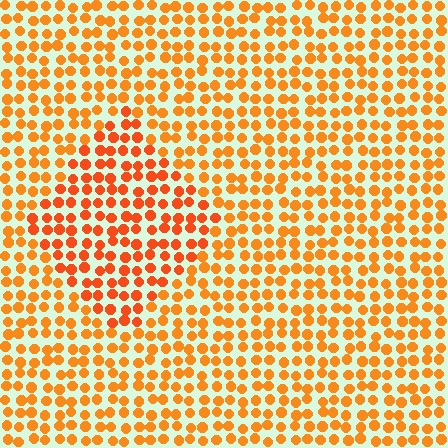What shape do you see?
I see a diamond.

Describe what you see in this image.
The image is filled with small orange elements in a uniform arrangement. A diamond-shaped region is visible where the elements are tinted to a slightly different hue, forming a subtle color boundary.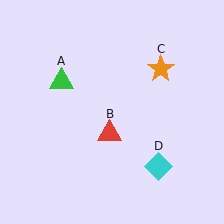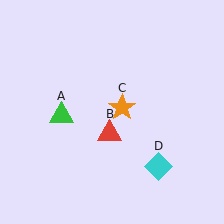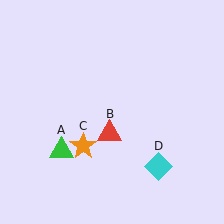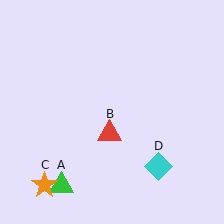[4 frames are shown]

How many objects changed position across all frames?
2 objects changed position: green triangle (object A), orange star (object C).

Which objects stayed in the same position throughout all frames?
Red triangle (object B) and cyan diamond (object D) remained stationary.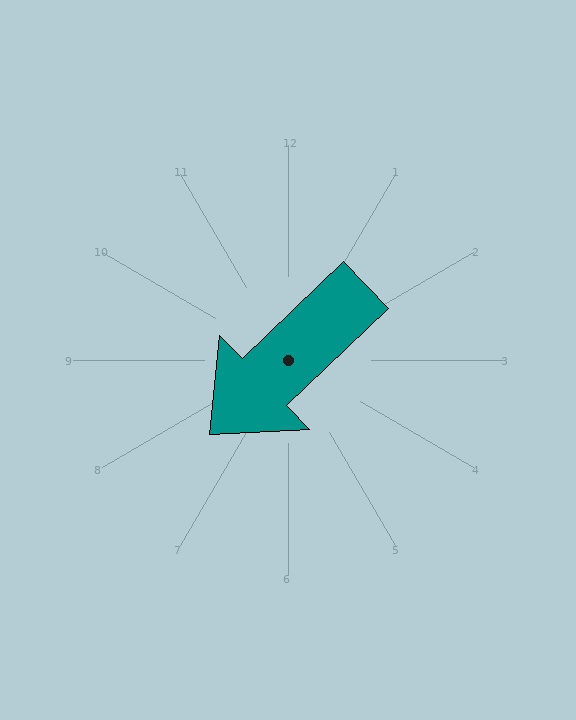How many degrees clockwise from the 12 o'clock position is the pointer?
Approximately 226 degrees.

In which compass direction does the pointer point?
Southwest.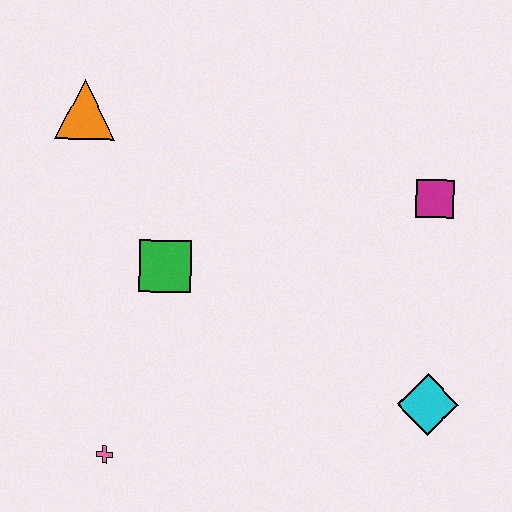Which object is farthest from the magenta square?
The pink cross is farthest from the magenta square.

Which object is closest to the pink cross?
The green square is closest to the pink cross.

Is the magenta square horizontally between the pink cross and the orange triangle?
No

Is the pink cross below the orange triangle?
Yes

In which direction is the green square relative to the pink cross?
The green square is above the pink cross.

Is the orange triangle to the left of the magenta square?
Yes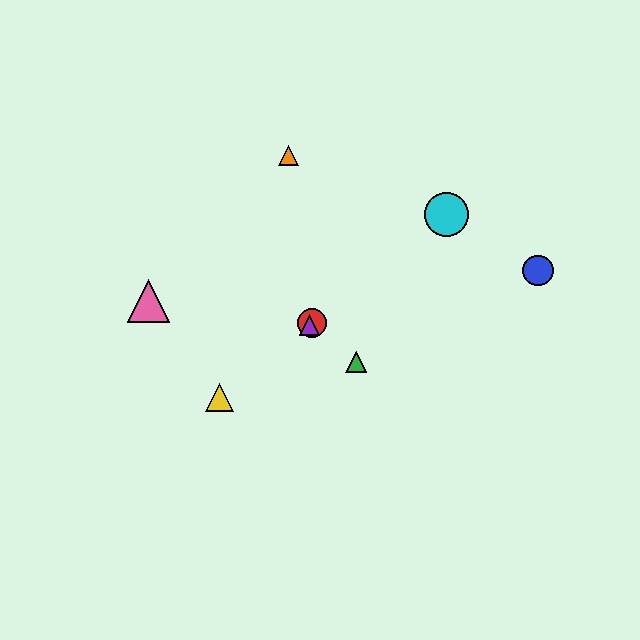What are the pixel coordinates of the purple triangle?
The purple triangle is at (309, 325).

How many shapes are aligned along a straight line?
4 shapes (the red circle, the yellow triangle, the purple triangle, the cyan circle) are aligned along a straight line.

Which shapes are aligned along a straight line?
The red circle, the yellow triangle, the purple triangle, the cyan circle are aligned along a straight line.